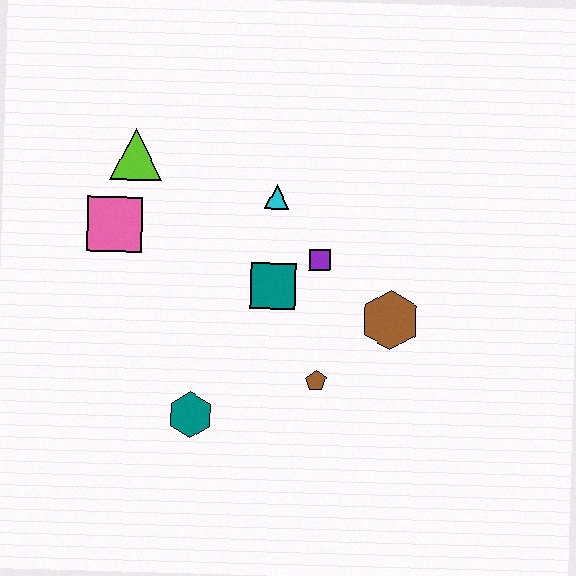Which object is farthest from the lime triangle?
The brown hexagon is farthest from the lime triangle.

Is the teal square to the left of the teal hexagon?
No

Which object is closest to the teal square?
The purple square is closest to the teal square.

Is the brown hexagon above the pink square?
No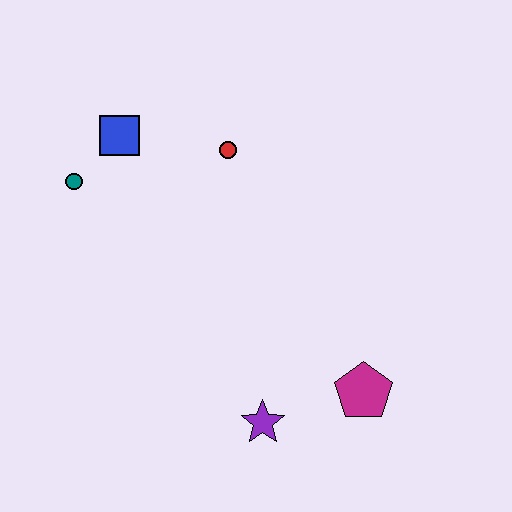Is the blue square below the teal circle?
No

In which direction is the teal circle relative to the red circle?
The teal circle is to the left of the red circle.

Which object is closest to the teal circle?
The blue square is closest to the teal circle.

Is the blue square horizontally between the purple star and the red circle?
No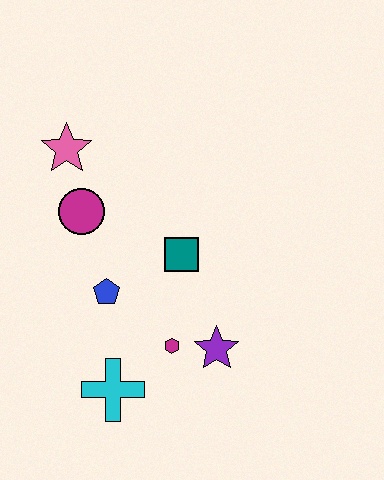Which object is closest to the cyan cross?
The magenta hexagon is closest to the cyan cross.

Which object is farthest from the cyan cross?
The pink star is farthest from the cyan cross.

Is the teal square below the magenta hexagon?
No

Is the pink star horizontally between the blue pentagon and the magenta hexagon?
No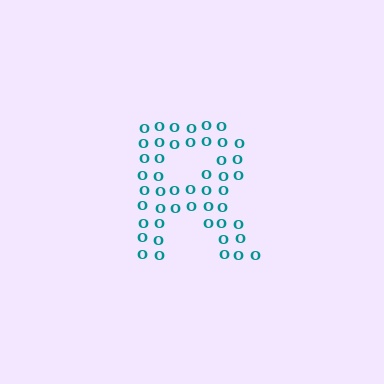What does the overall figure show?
The overall figure shows the letter R.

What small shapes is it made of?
It is made of small letter O's.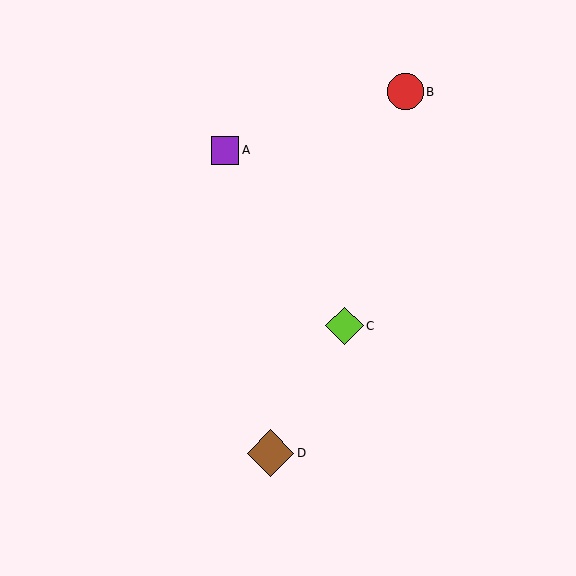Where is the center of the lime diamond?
The center of the lime diamond is at (344, 326).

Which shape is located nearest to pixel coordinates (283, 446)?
The brown diamond (labeled D) at (271, 453) is nearest to that location.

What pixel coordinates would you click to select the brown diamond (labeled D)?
Click at (271, 453) to select the brown diamond D.